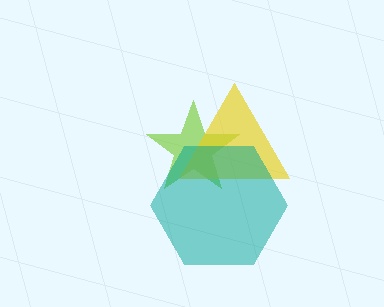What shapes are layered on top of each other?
The layered shapes are: a lime star, a yellow triangle, a teal hexagon.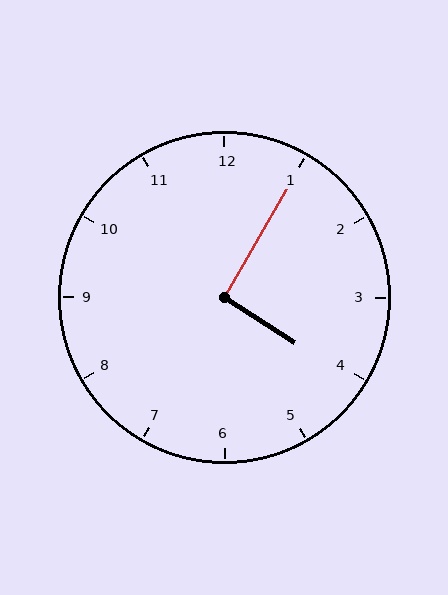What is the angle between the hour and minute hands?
Approximately 92 degrees.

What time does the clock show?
4:05.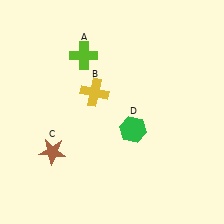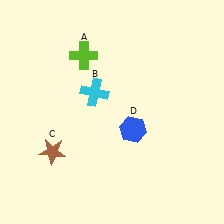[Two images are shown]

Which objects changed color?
B changed from yellow to cyan. D changed from green to blue.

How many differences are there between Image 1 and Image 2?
There are 2 differences between the two images.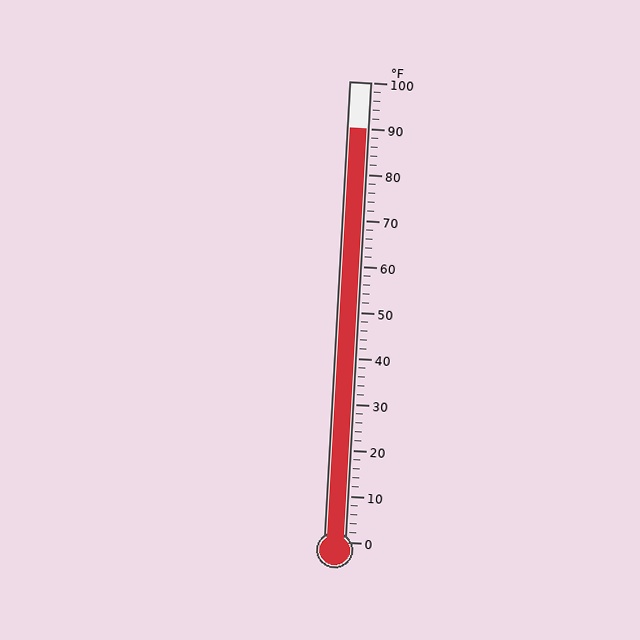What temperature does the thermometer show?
The thermometer shows approximately 90°F.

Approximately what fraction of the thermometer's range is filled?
The thermometer is filled to approximately 90% of its range.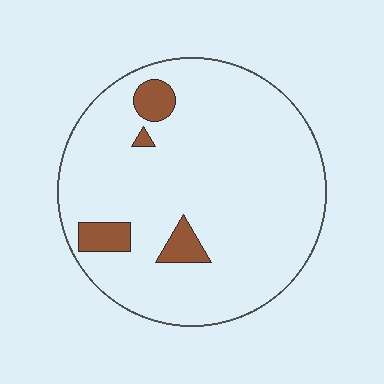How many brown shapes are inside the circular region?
4.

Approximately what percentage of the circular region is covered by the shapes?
Approximately 10%.